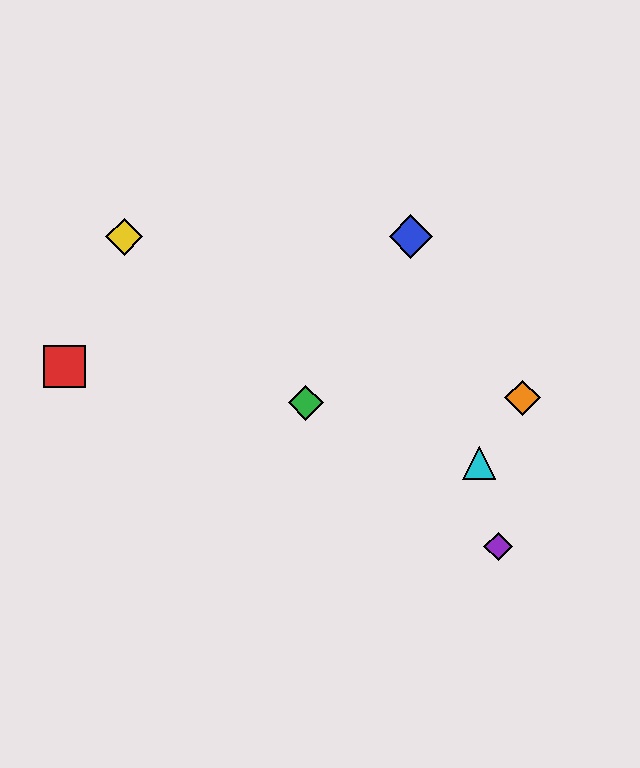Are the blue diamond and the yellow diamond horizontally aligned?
Yes, both are at y≈237.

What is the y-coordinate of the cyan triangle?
The cyan triangle is at y≈463.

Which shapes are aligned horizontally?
The blue diamond, the yellow diamond are aligned horizontally.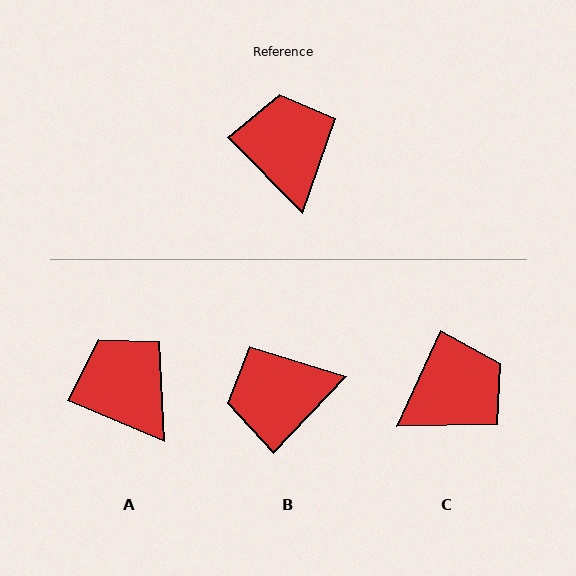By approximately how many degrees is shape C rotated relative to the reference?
Approximately 69 degrees clockwise.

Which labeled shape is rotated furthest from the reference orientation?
B, about 92 degrees away.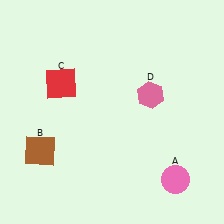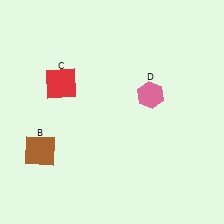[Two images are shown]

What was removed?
The pink circle (A) was removed in Image 2.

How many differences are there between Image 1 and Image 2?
There is 1 difference between the two images.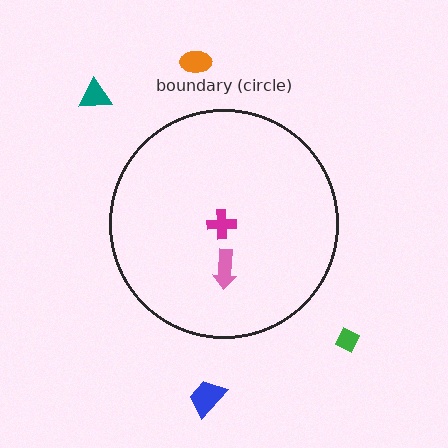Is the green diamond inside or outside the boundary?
Outside.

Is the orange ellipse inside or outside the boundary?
Outside.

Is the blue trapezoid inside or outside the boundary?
Outside.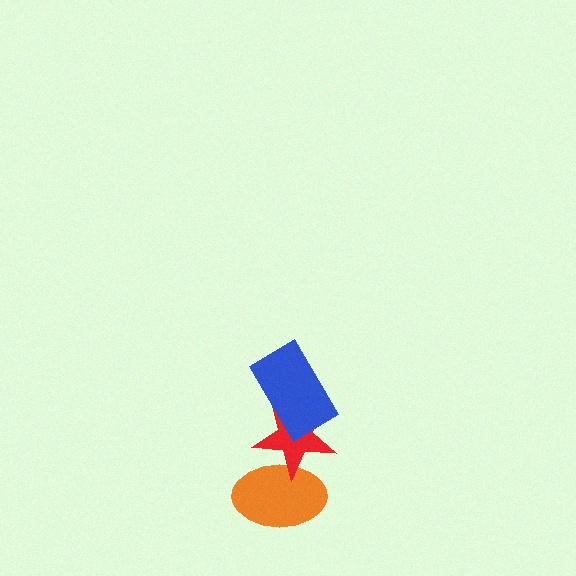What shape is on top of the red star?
The blue rectangle is on top of the red star.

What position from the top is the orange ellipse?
The orange ellipse is 3rd from the top.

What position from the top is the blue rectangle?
The blue rectangle is 1st from the top.